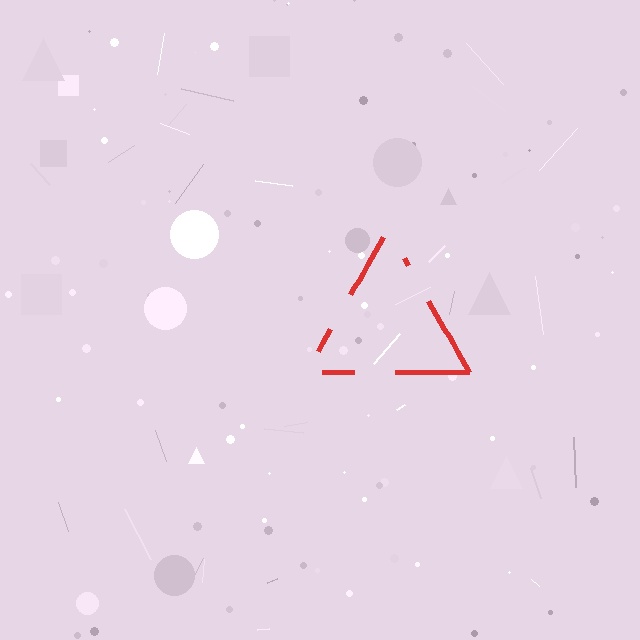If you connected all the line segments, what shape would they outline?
They would outline a triangle.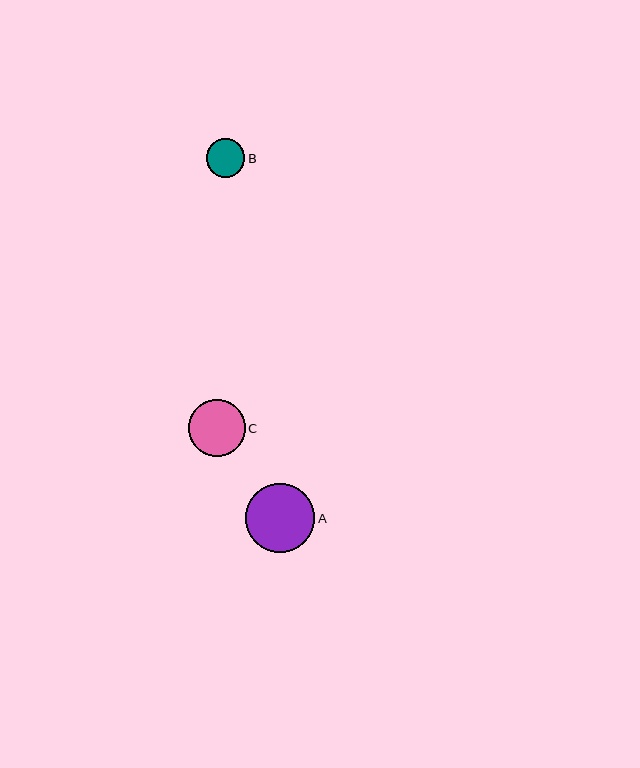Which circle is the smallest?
Circle B is the smallest with a size of approximately 39 pixels.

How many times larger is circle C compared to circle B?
Circle C is approximately 1.5 times the size of circle B.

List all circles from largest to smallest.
From largest to smallest: A, C, B.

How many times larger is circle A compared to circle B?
Circle A is approximately 1.8 times the size of circle B.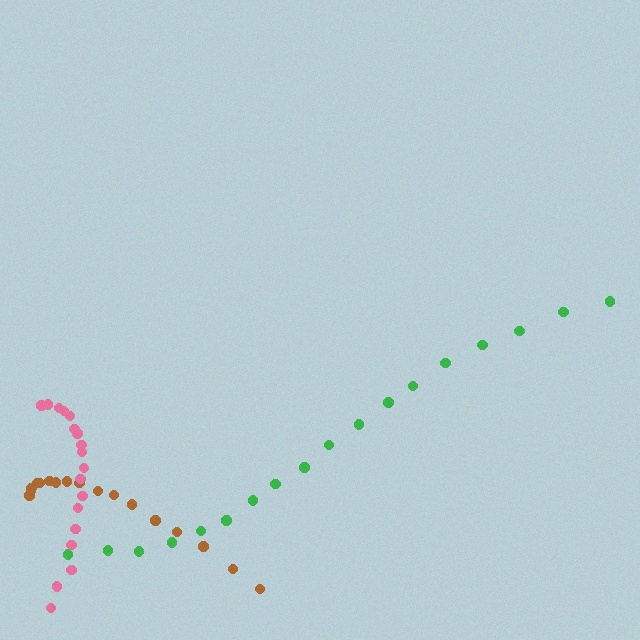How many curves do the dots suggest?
There are 3 distinct paths.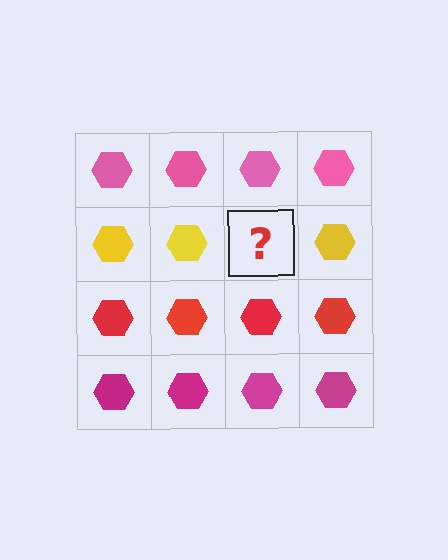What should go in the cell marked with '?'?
The missing cell should contain a yellow hexagon.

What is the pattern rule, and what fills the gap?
The rule is that each row has a consistent color. The gap should be filled with a yellow hexagon.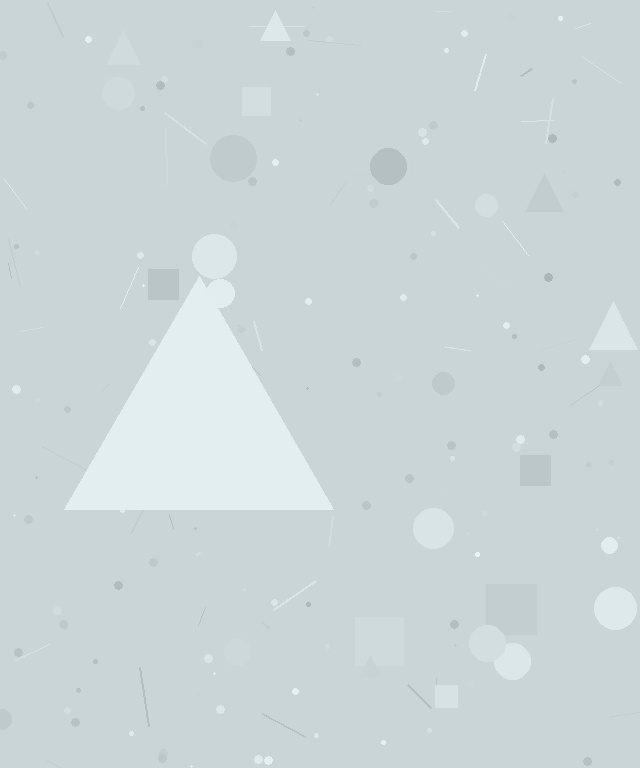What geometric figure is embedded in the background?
A triangle is embedded in the background.